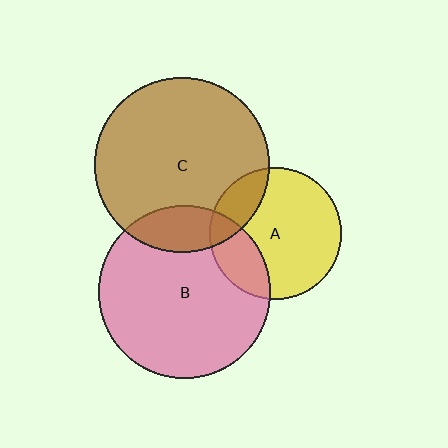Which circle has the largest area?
Circle C (brown).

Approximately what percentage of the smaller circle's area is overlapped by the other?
Approximately 15%.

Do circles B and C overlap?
Yes.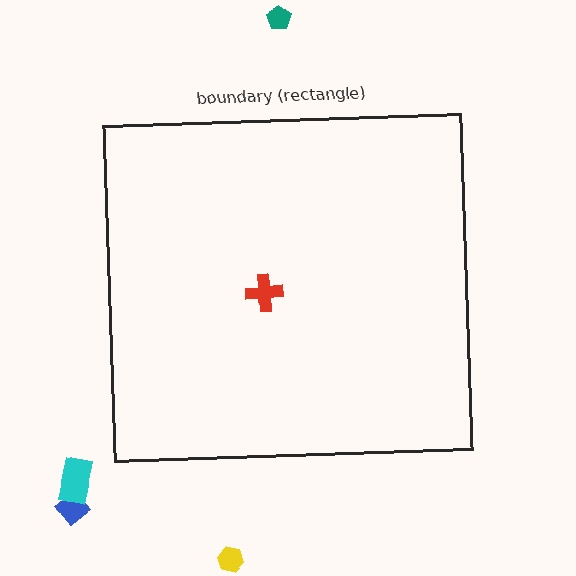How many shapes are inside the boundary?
1 inside, 4 outside.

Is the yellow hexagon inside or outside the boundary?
Outside.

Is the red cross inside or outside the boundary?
Inside.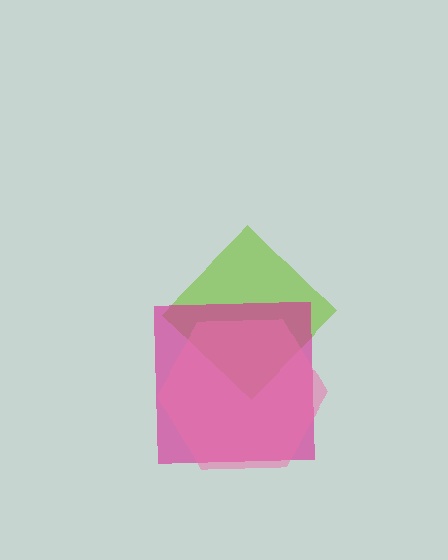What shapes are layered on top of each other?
The layered shapes are: a lime diamond, a magenta square, a pink hexagon.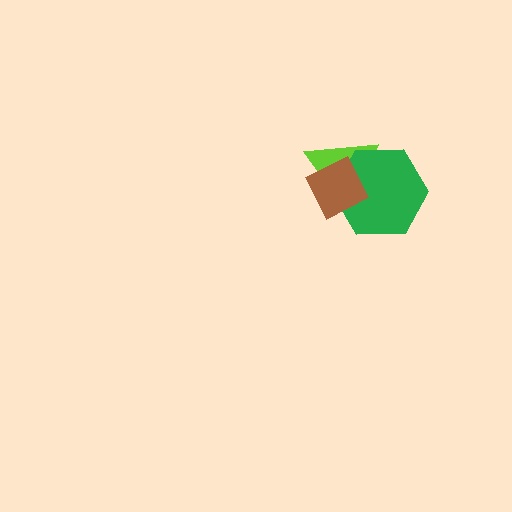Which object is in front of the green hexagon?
The brown diamond is in front of the green hexagon.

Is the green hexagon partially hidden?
Yes, it is partially covered by another shape.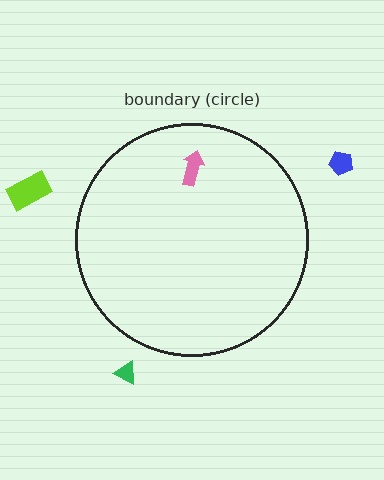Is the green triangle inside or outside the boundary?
Outside.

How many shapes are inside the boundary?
1 inside, 3 outside.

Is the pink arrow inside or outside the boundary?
Inside.